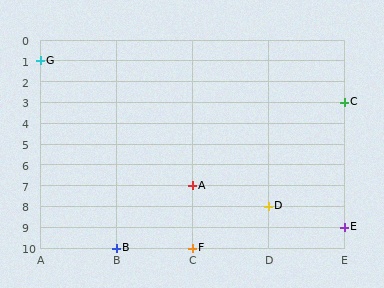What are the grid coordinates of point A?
Point A is at grid coordinates (C, 7).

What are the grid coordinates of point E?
Point E is at grid coordinates (E, 9).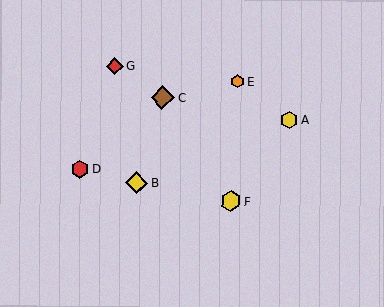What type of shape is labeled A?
Shape A is a yellow hexagon.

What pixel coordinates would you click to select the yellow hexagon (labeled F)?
Click at (231, 201) to select the yellow hexagon F.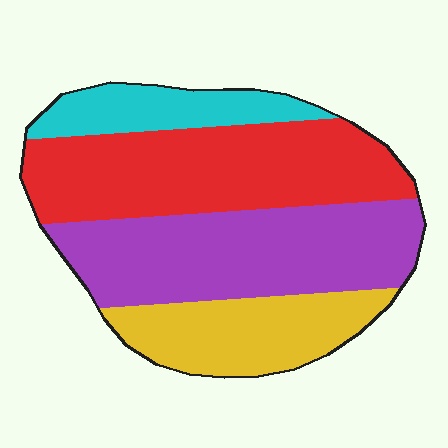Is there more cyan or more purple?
Purple.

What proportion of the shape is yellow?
Yellow covers around 20% of the shape.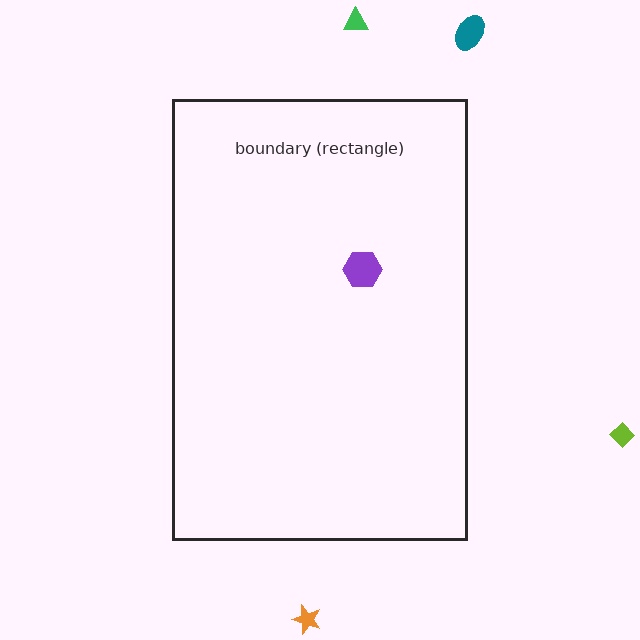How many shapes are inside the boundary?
1 inside, 4 outside.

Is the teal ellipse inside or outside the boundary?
Outside.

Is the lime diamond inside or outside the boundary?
Outside.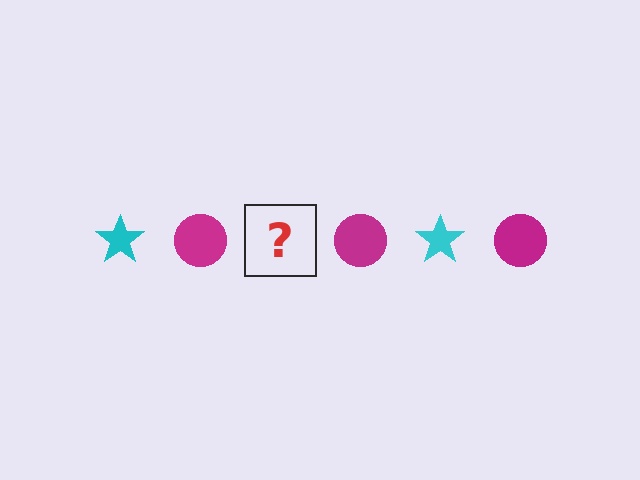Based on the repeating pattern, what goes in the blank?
The blank should be a cyan star.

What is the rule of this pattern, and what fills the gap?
The rule is that the pattern alternates between cyan star and magenta circle. The gap should be filled with a cyan star.